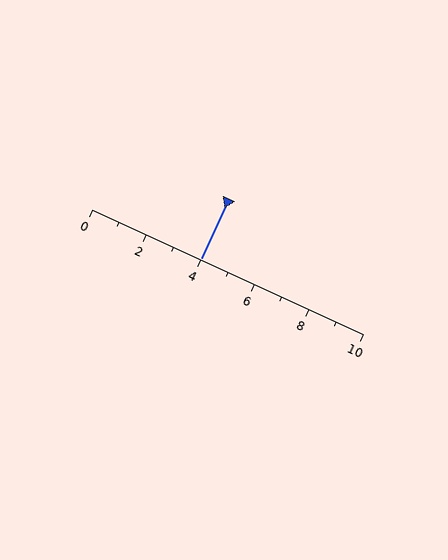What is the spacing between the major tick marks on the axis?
The major ticks are spaced 2 apart.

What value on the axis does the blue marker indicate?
The marker indicates approximately 4.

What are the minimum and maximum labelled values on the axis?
The axis runs from 0 to 10.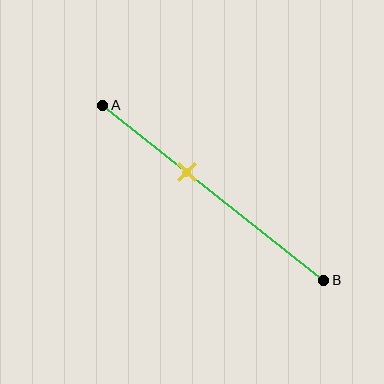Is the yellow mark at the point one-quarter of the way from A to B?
No, the mark is at about 40% from A, not at the 25% one-quarter point.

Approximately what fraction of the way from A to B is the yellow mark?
The yellow mark is approximately 40% of the way from A to B.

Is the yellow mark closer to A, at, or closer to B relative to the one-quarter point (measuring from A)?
The yellow mark is closer to point B than the one-quarter point of segment AB.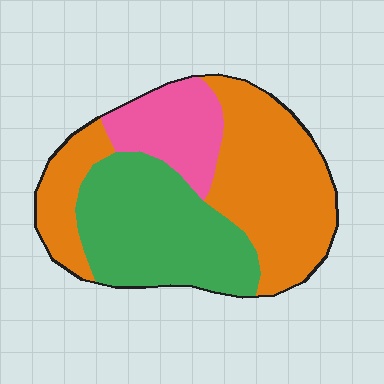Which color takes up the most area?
Orange, at roughly 45%.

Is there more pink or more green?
Green.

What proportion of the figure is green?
Green takes up between a third and a half of the figure.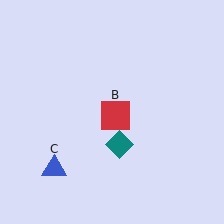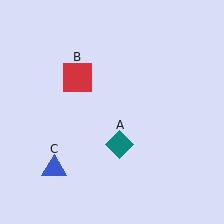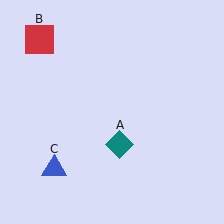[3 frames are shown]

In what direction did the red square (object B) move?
The red square (object B) moved up and to the left.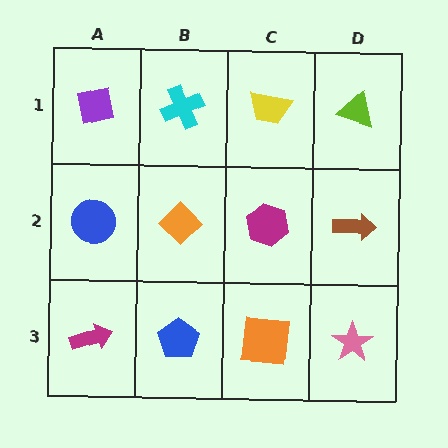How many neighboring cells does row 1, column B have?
3.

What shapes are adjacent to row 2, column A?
A purple square (row 1, column A), a magenta arrow (row 3, column A), an orange diamond (row 2, column B).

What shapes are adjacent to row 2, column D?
A lime triangle (row 1, column D), a pink star (row 3, column D), a magenta hexagon (row 2, column C).